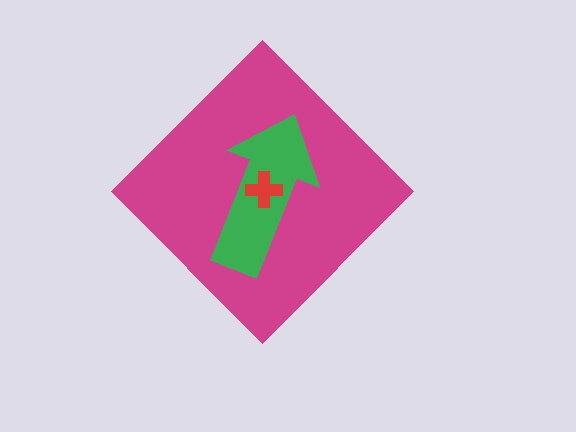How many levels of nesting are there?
3.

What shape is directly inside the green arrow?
The red cross.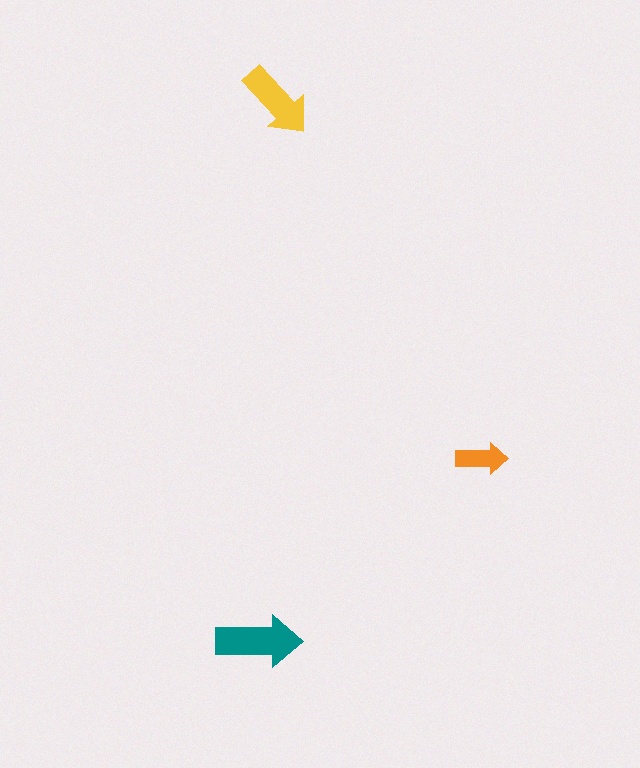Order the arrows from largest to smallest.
the teal one, the yellow one, the orange one.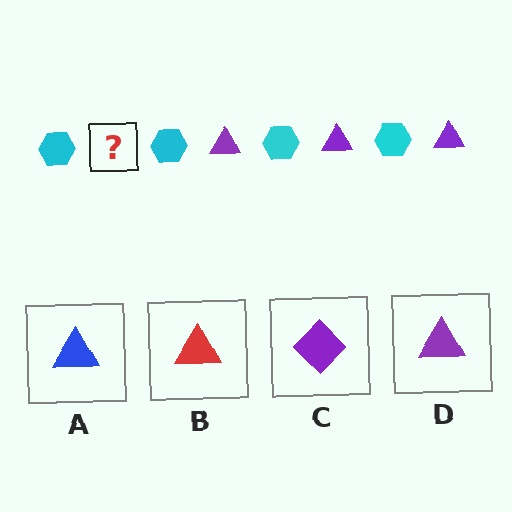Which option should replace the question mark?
Option D.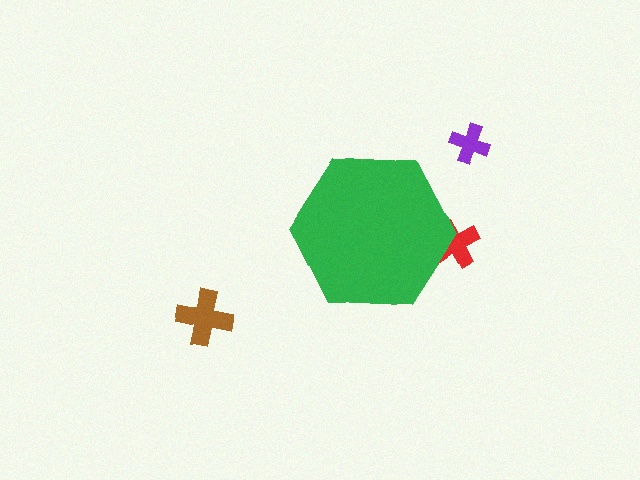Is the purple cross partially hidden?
No, the purple cross is fully visible.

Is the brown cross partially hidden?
No, the brown cross is fully visible.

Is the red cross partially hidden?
Yes, the red cross is partially hidden behind the green hexagon.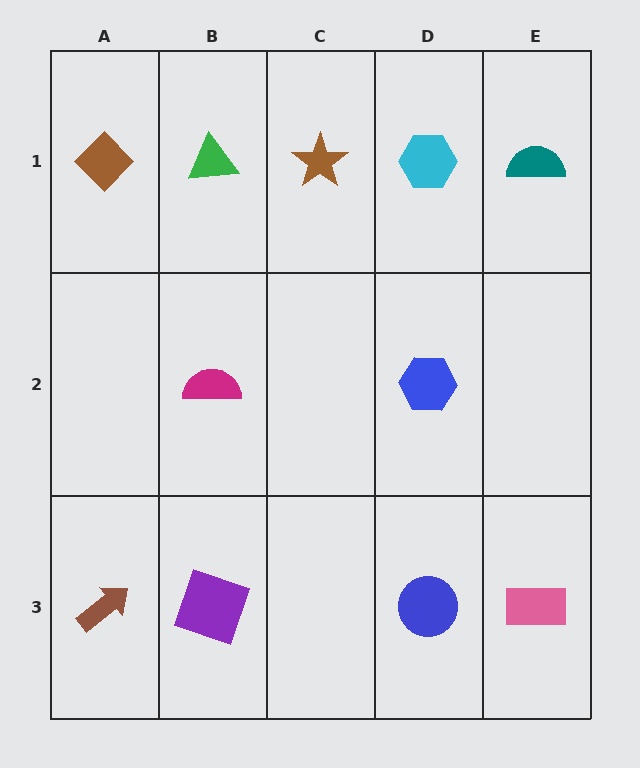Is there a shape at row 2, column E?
No, that cell is empty.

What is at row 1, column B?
A green triangle.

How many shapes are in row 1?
5 shapes.